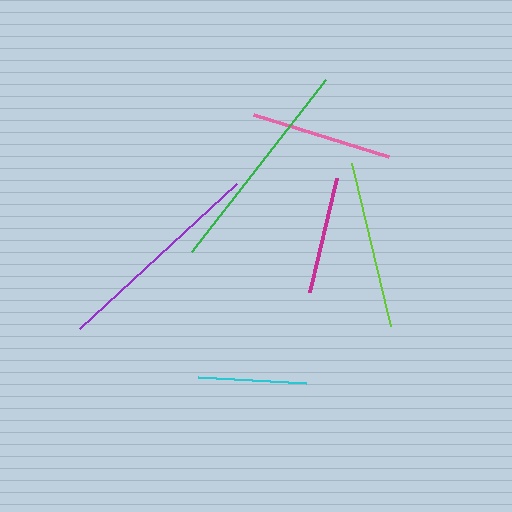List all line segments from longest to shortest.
From longest to shortest: green, purple, lime, pink, magenta, cyan.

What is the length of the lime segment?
The lime segment is approximately 168 pixels long.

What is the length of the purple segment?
The purple segment is approximately 214 pixels long.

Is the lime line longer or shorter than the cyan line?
The lime line is longer than the cyan line.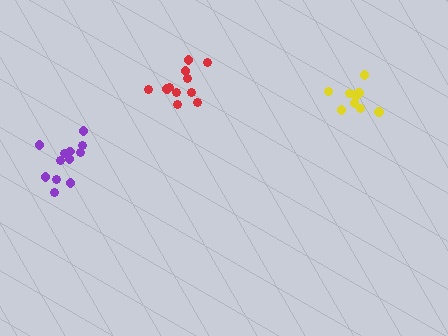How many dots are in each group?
Group 1: 10 dots, Group 2: 12 dots, Group 3: 11 dots (33 total).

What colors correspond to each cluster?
The clusters are colored: yellow, purple, red.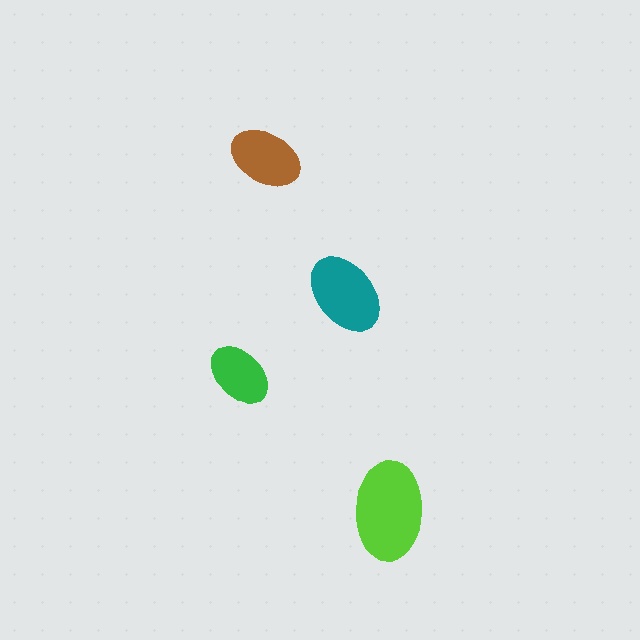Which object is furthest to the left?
The green ellipse is leftmost.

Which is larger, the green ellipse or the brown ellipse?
The brown one.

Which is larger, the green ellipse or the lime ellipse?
The lime one.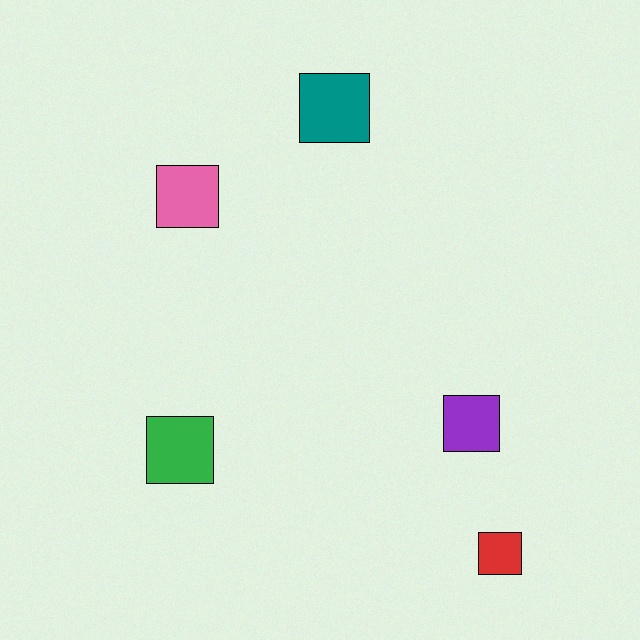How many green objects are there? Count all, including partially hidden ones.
There is 1 green object.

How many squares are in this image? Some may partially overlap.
There are 5 squares.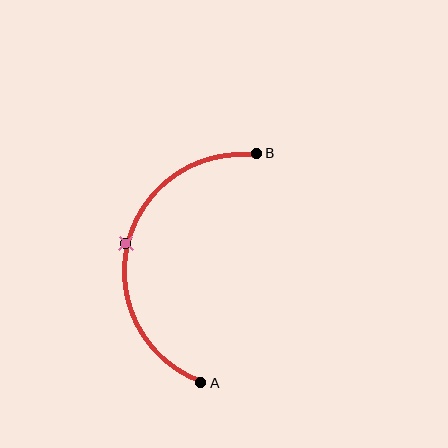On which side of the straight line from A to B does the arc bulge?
The arc bulges to the left of the straight line connecting A and B.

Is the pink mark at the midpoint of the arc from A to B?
Yes. The pink mark lies on the arc at equal arc-length from both A and B — it is the arc midpoint.